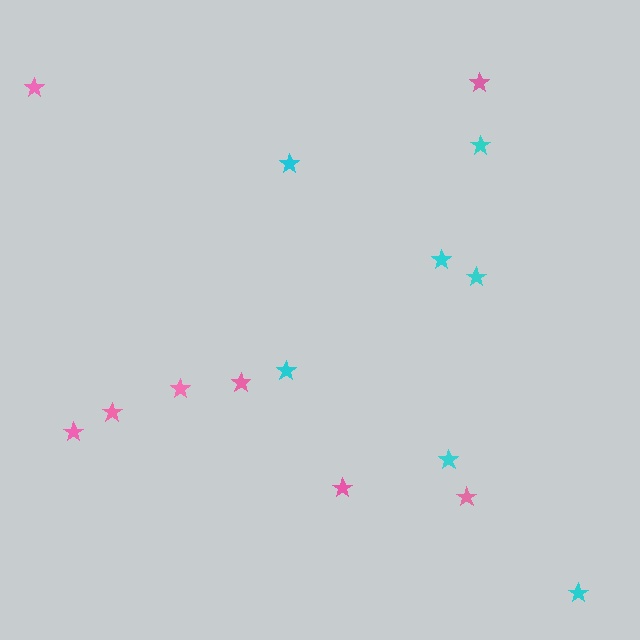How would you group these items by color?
There are 2 groups: one group of cyan stars (7) and one group of pink stars (8).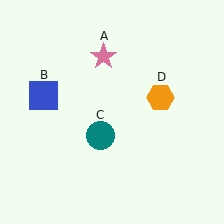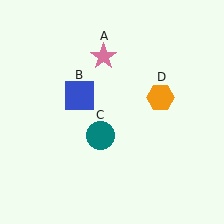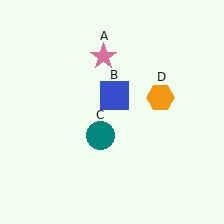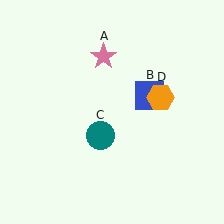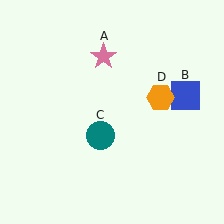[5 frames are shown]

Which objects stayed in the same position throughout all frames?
Pink star (object A) and teal circle (object C) and orange hexagon (object D) remained stationary.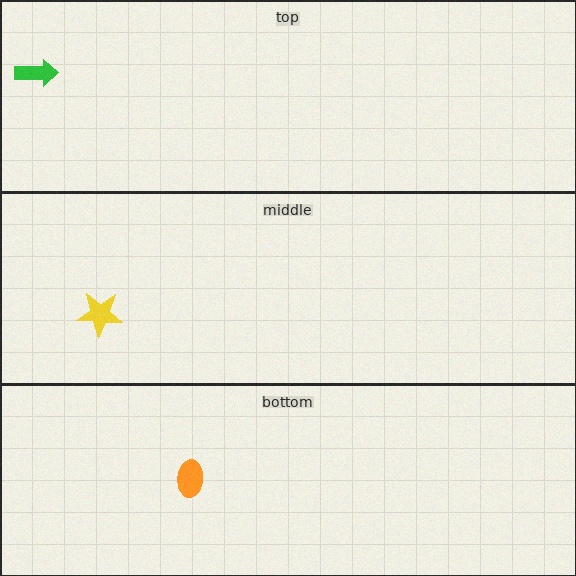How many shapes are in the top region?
1.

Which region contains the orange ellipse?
The bottom region.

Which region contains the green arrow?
The top region.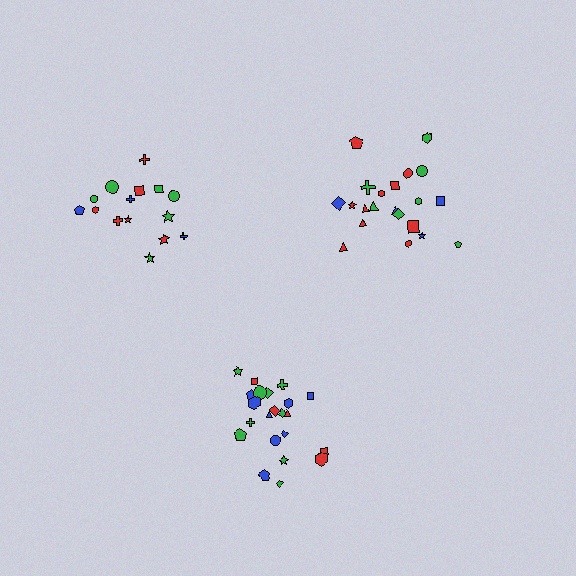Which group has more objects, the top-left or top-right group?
The top-right group.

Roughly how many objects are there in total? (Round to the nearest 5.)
Roughly 60 objects in total.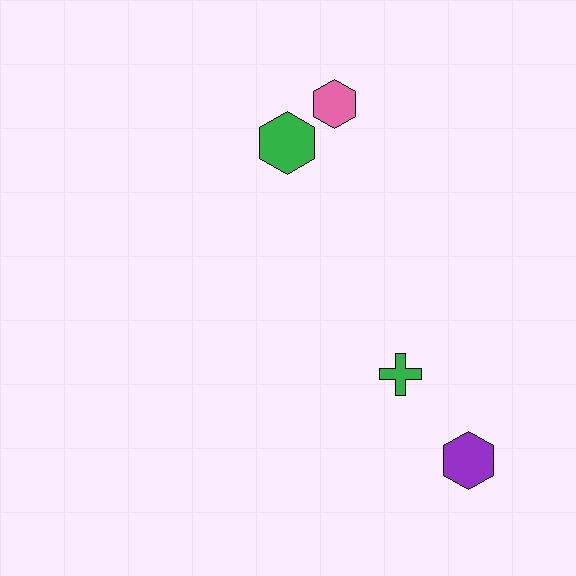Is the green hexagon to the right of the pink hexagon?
No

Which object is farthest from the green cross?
The pink hexagon is farthest from the green cross.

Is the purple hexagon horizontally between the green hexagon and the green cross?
No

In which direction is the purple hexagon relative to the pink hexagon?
The purple hexagon is below the pink hexagon.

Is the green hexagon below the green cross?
No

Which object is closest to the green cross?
The purple hexagon is closest to the green cross.